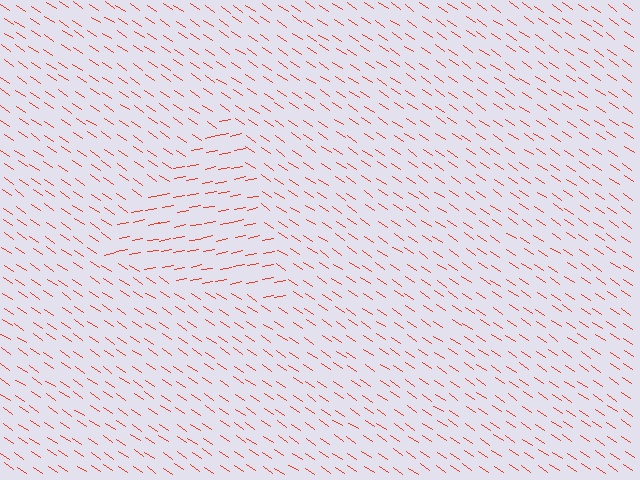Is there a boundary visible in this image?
Yes, there is a texture boundary formed by a change in line orientation.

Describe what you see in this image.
The image is filled with small red line segments. A triangle region in the image has lines oriented differently from the surrounding lines, creating a visible texture boundary.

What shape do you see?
I see a triangle.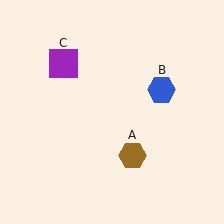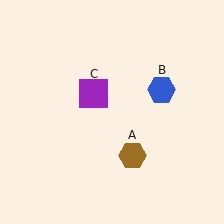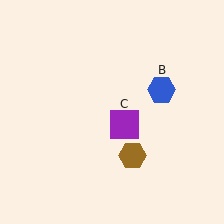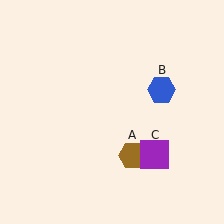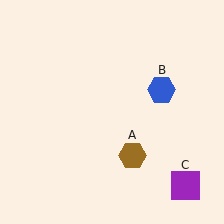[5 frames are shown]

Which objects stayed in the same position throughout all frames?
Brown hexagon (object A) and blue hexagon (object B) remained stationary.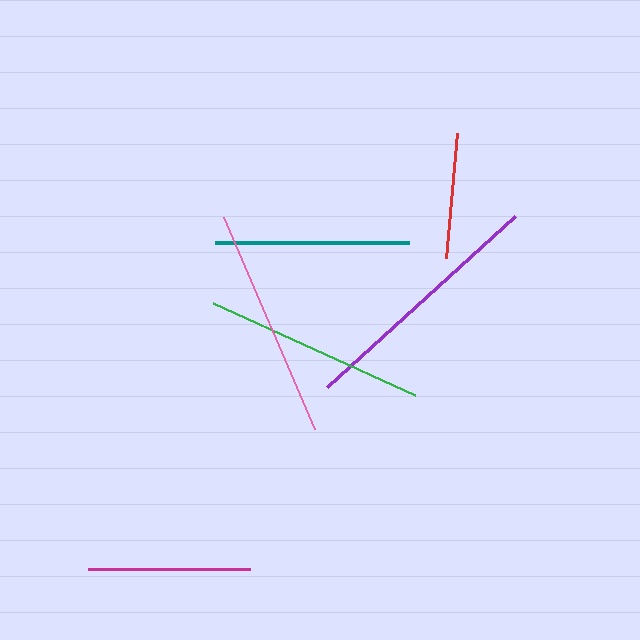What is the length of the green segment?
The green segment is approximately 221 pixels long.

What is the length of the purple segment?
The purple segment is approximately 254 pixels long.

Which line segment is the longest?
The purple line is the longest at approximately 254 pixels.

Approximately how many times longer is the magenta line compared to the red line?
The magenta line is approximately 1.3 times the length of the red line.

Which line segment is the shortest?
The red line is the shortest at approximately 126 pixels.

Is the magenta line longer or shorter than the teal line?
The teal line is longer than the magenta line.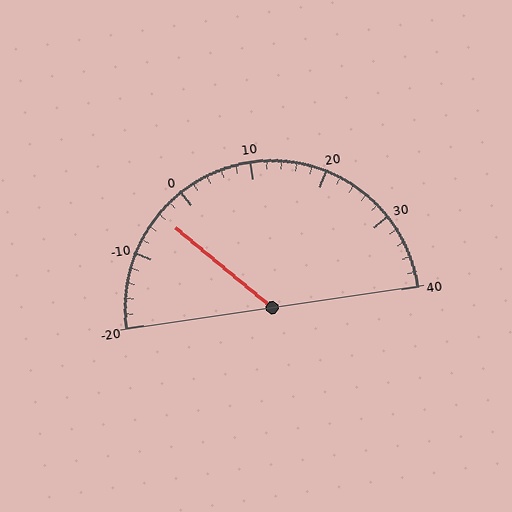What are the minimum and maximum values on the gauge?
The gauge ranges from -20 to 40.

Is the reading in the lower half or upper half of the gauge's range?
The reading is in the lower half of the range (-20 to 40).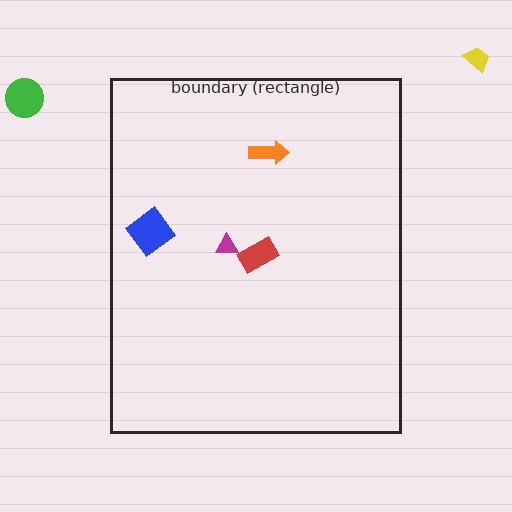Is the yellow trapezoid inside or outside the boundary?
Outside.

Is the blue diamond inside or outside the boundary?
Inside.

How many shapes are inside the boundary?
4 inside, 2 outside.